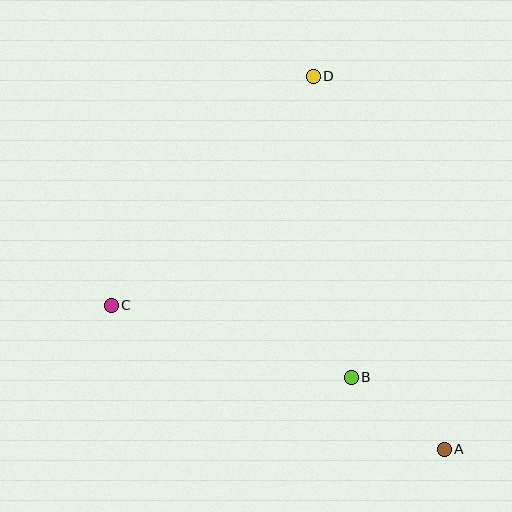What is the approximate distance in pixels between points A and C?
The distance between A and C is approximately 363 pixels.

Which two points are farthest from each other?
Points A and D are farthest from each other.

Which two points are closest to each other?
Points A and B are closest to each other.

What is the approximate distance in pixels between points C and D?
The distance between C and D is approximately 305 pixels.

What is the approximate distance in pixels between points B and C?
The distance between B and C is approximately 251 pixels.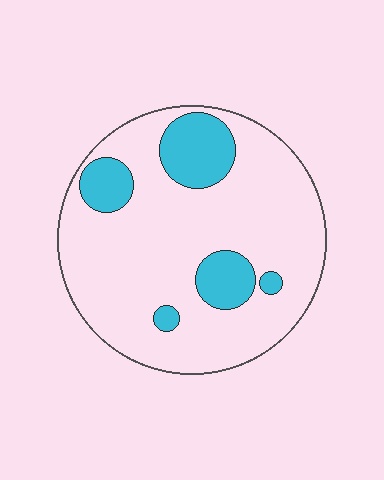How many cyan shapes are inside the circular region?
5.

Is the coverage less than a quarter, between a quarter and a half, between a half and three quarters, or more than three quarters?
Less than a quarter.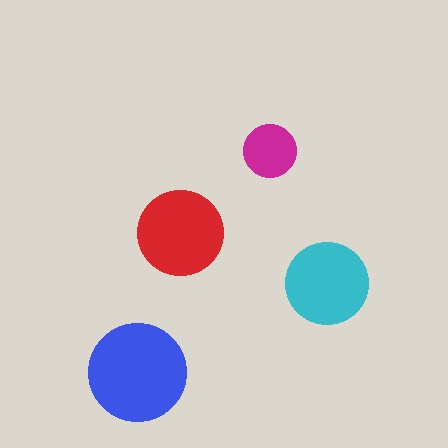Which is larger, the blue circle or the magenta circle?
The blue one.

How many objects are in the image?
There are 4 objects in the image.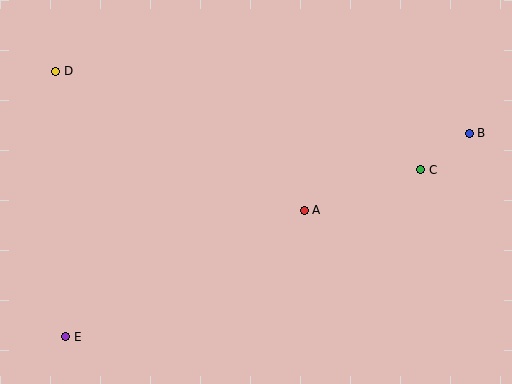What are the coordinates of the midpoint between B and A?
The midpoint between B and A is at (387, 172).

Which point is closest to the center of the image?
Point A at (304, 210) is closest to the center.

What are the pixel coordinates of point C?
Point C is at (421, 170).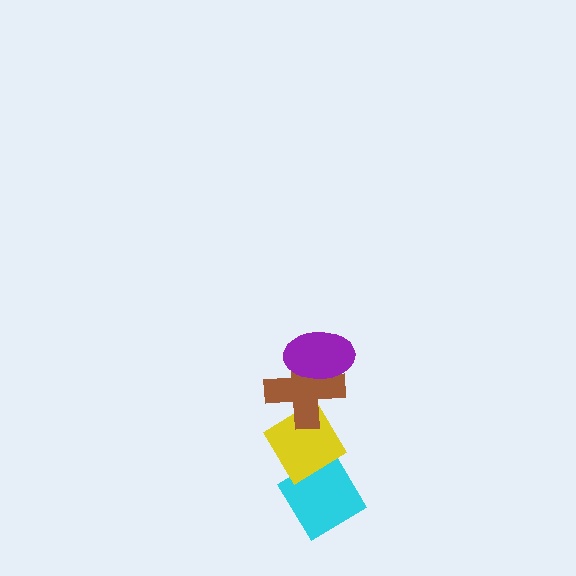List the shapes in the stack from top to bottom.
From top to bottom: the purple ellipse, the brown cross, the yellow diamond, the cyan diamond.